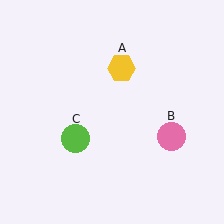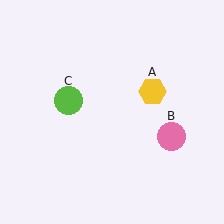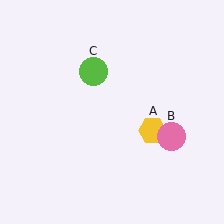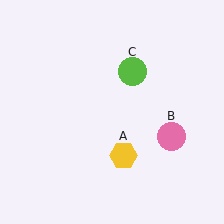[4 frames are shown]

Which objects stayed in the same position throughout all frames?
Pink circle (object B) remained stationary.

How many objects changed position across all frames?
2 objects changed position: yellow hexagon (object A), lime circle (object C).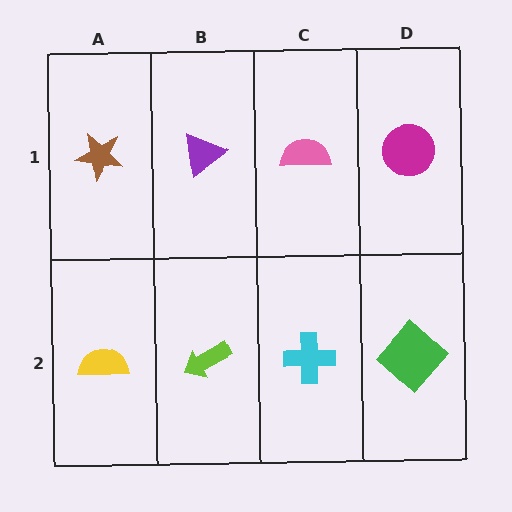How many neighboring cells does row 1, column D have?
2.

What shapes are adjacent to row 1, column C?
A cyan cross (row 2, column C), a purple triangle (row 1, column B), a magenta circle (row 1, column D).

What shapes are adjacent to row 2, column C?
A pink semicircle (row 1, column C), a lime arrow (row 2, column B), a green diamond (row 2, column D).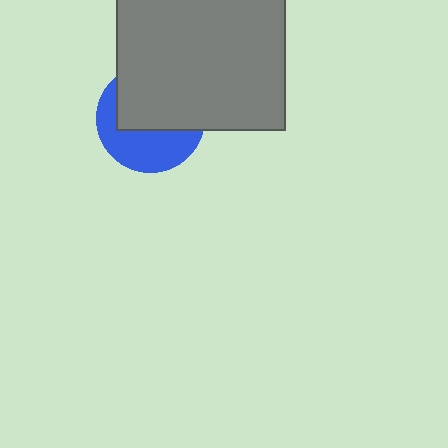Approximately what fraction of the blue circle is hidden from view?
Roughly 56% of the blue circle is hidden behind the gray square.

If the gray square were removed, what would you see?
You would see the complete blue circle.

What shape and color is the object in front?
The object in front is a gray square.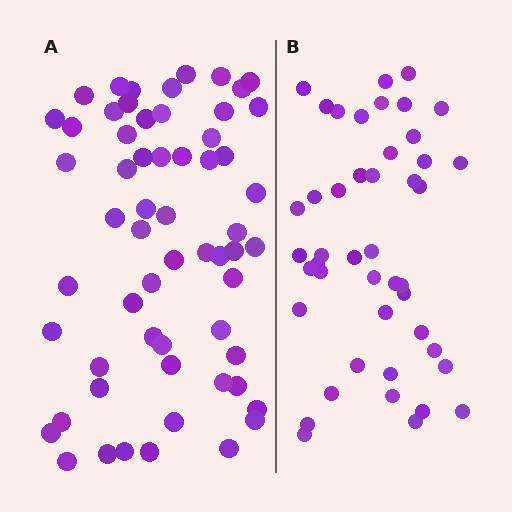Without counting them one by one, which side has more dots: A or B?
Region A (the left region) has more dots.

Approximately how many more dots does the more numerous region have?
Region A has approximately 15 more dots than region B.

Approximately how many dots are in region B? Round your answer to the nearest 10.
About 40 dots. (The exact count is 45, which rounds to 40.)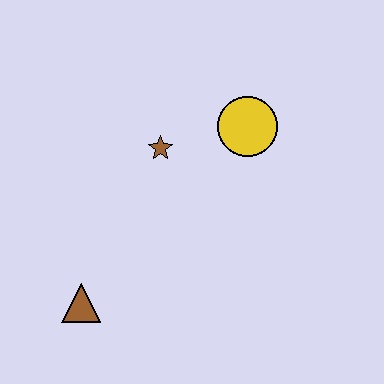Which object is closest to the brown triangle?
The brown star is closest to the brown triangle.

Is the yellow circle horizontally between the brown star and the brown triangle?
No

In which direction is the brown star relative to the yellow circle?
The brown star is to the left of the yellow circle.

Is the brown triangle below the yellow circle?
Yes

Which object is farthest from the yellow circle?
The brown triangle is farthest from the yellow circle.